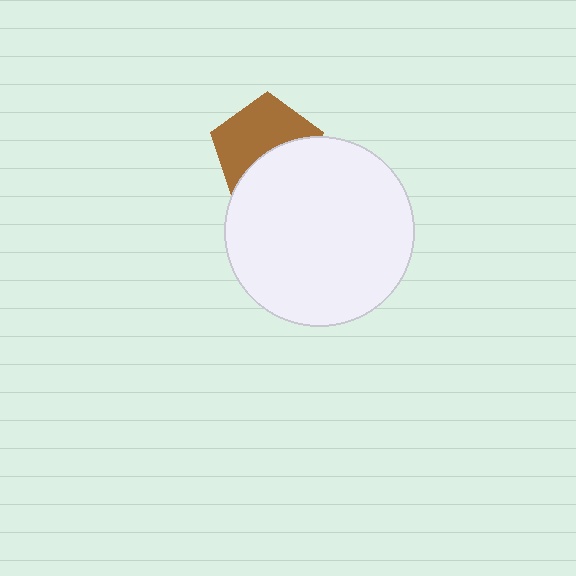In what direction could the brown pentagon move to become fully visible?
The brown pentagon could move up. That would shift it out from behind the white circle entirely.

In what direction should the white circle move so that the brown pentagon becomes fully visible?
The white circle should move down. That is the shortest direction to clear the overlap and leave the brown pentagon fully visible.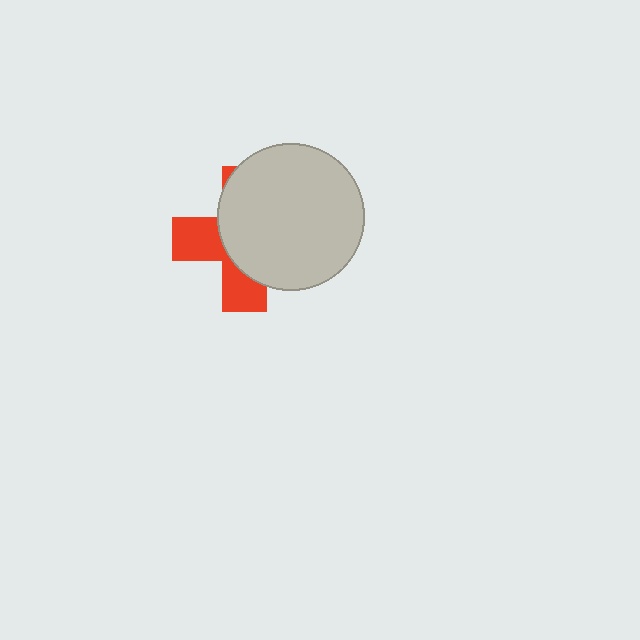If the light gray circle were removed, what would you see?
You would see the complete red cross.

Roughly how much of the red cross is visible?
A small part of it is visible (roughly 37%).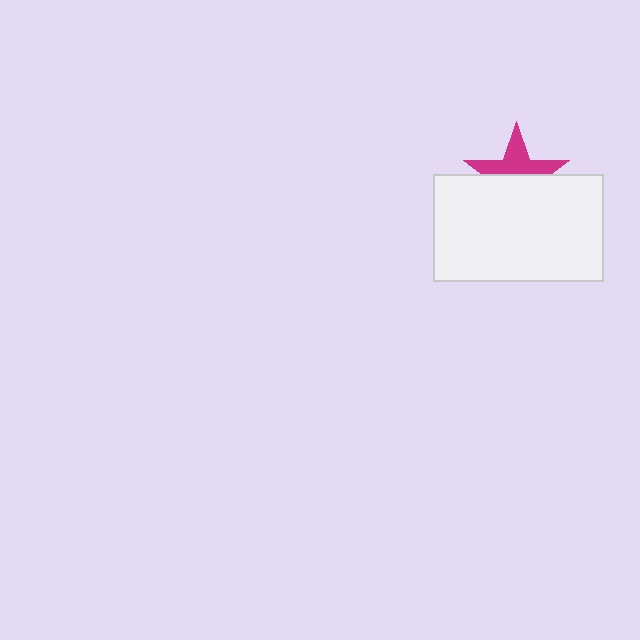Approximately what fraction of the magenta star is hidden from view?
Roughly 53% of the magenta star is hidden behind the white rectangle.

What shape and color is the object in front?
The object in front is a white rectangle.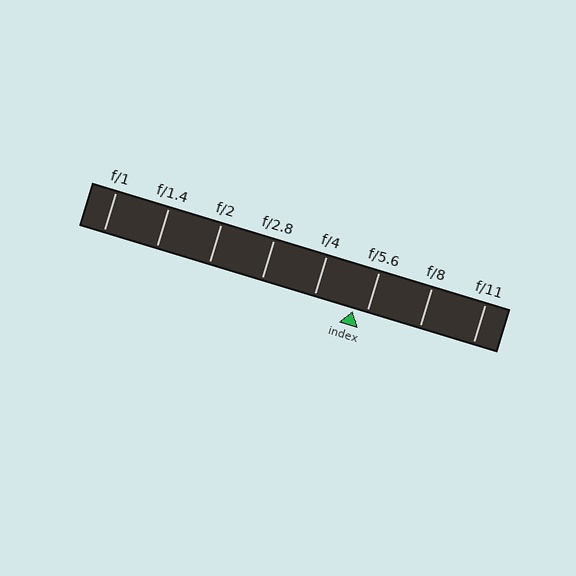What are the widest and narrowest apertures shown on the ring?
The widest aperture shown is f/1 and the narrowest is f/11.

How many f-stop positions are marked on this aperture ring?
There are 8 f-stop positions marked.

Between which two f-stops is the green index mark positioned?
The index mark is between f/4 and f/5.6.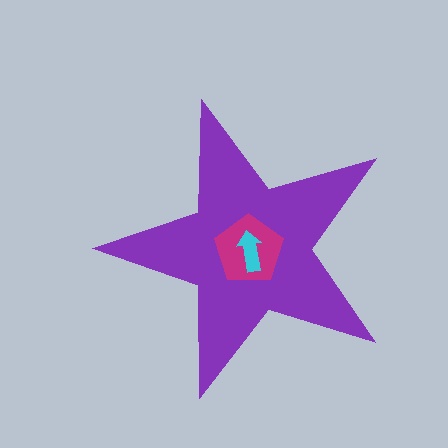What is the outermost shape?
The purple star.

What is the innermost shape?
The cyan arrow.